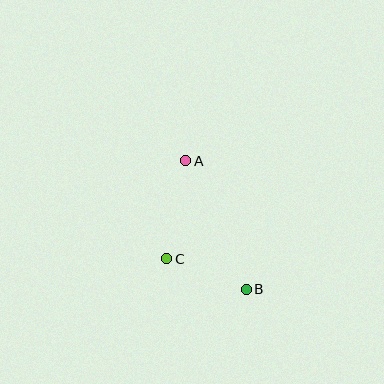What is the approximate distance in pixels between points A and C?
The distance between A and C is approximately 100 pixels.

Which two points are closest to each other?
Points B and C are closest to each other.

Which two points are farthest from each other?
Points A and B are farthest from each other.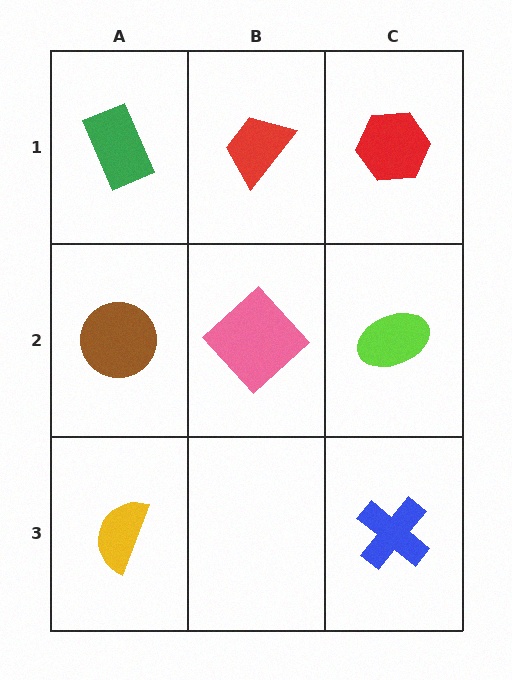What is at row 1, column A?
A green rectangle.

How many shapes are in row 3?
2 shapes.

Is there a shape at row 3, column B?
No, that cell is empty.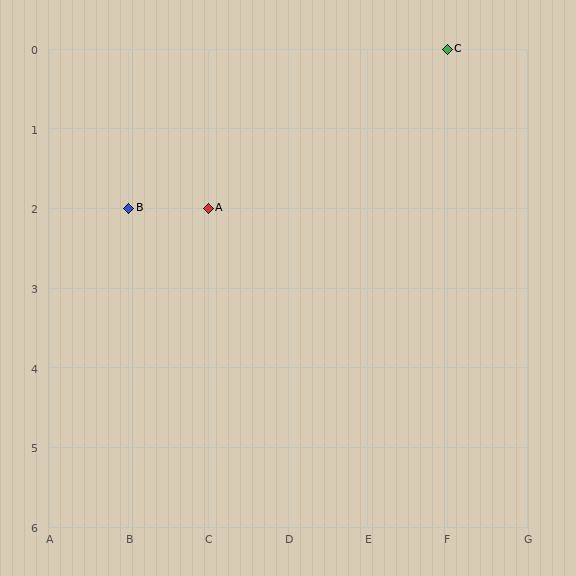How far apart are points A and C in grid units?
Points A and C are 3 columns and 2 rows apart (about 3.6 grid units diagonally).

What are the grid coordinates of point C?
Point C is at grid coordinates (F, 0).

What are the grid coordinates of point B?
Point B is at grid coordinates (B, 2).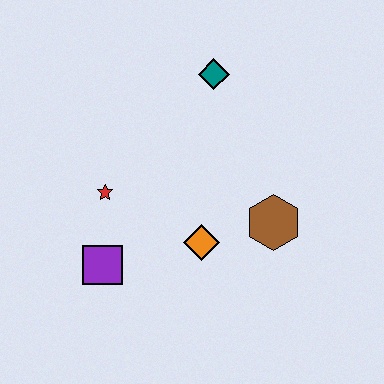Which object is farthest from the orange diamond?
The teal diamond is farthest from the orange diamond.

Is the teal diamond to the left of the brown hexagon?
Yes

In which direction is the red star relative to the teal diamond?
The red star is below the teal diamond.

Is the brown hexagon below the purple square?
No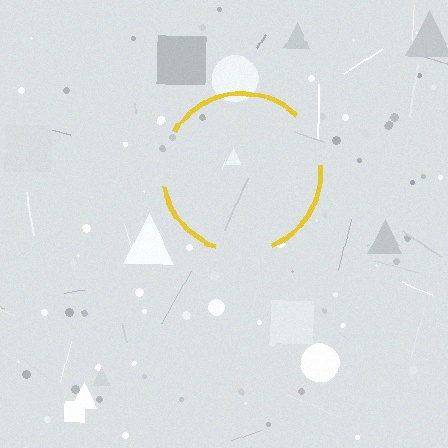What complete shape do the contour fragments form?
The contour fragments form a circle.